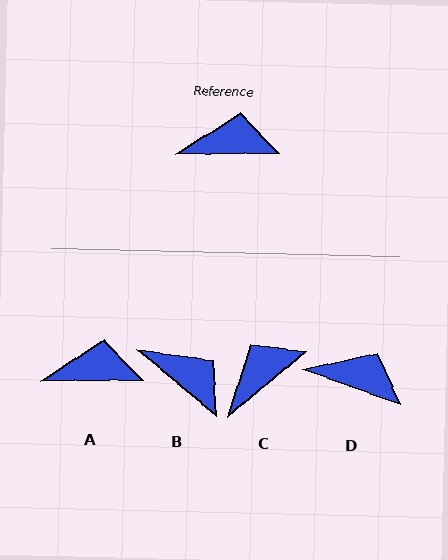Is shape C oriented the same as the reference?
No, it is off by about 39 degrees.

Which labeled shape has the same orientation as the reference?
A.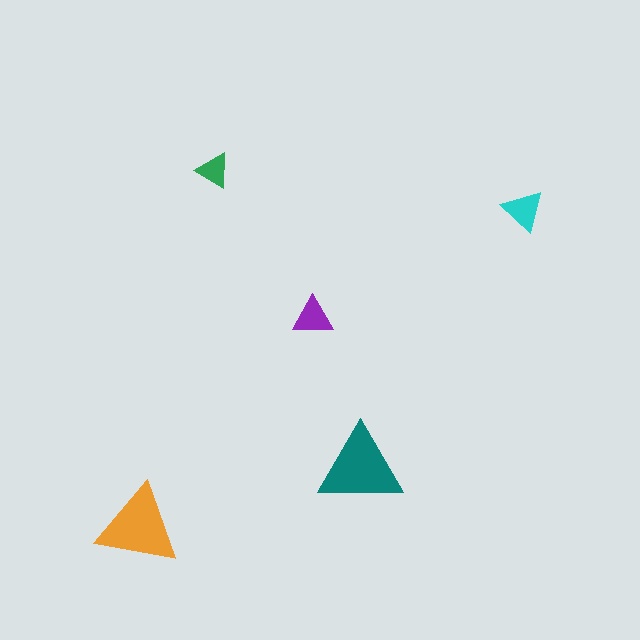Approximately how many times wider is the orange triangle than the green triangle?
About 2.5 times wider.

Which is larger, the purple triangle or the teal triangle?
The teal one.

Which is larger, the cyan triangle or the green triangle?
The cyan one.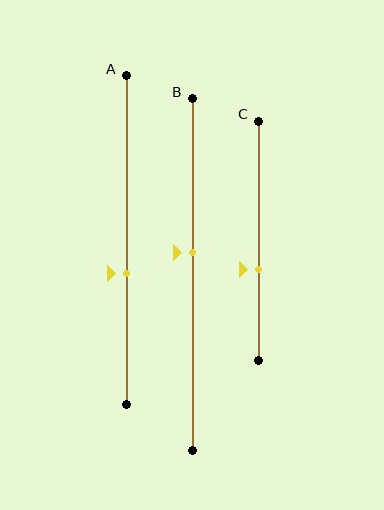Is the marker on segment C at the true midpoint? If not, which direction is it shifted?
No, the marker on segment C is shifted downward by about 12% of the segment length.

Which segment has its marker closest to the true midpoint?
Segment B has its marker closest to the true midpoint.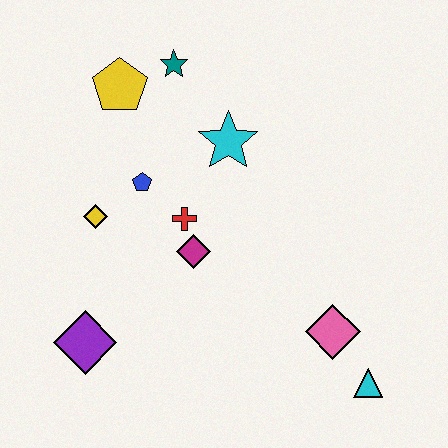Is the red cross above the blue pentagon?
No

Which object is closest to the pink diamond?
The cyan triangle is closest to the pink diamond.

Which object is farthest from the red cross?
The cyan triangle is farthest from the red cross.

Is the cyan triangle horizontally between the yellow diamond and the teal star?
No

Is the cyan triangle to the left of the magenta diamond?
No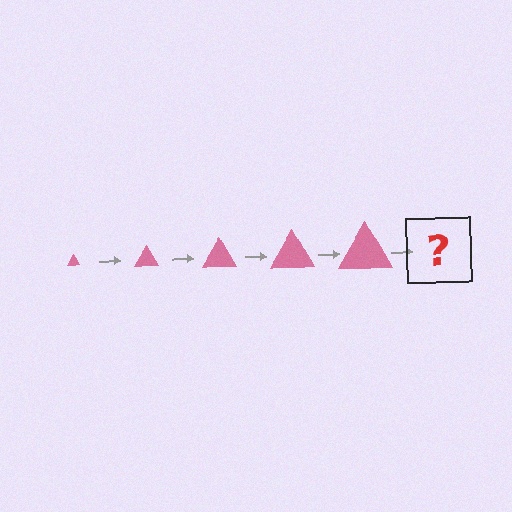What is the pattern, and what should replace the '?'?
The pattern is that the triangle gets progressively larger each step. The '?' should be a pink triangle, larger than the previous one.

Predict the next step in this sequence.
The next step is a pink triangle, larger than the previous one.